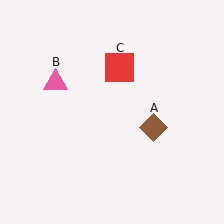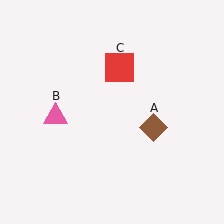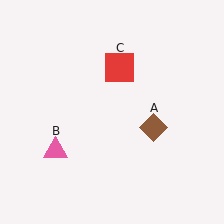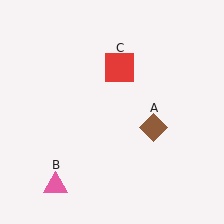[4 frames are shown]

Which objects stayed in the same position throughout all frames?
Brown diamond (object A) and red square (object C) remained stationary.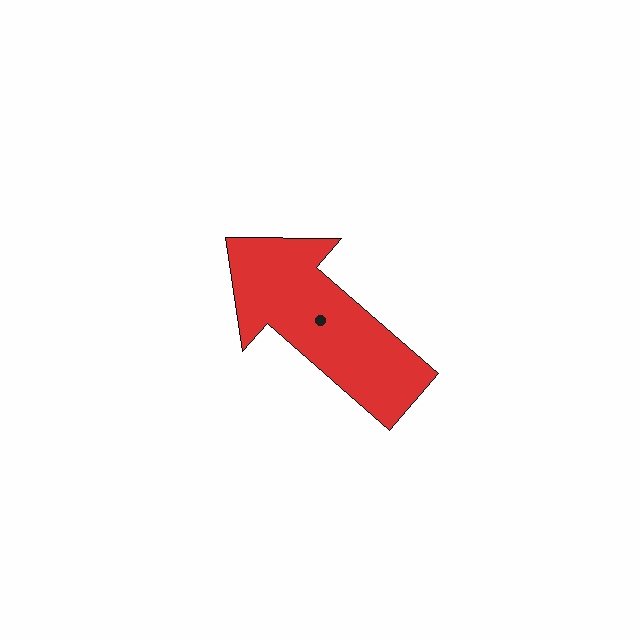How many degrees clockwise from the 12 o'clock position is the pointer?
Approximately 311 degrees.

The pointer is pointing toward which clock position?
Roughly 10 o'clock.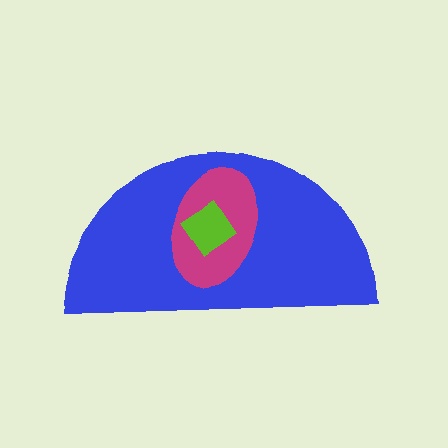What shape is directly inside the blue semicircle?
The magenta ellipse.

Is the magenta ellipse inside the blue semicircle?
Yes.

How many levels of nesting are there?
3.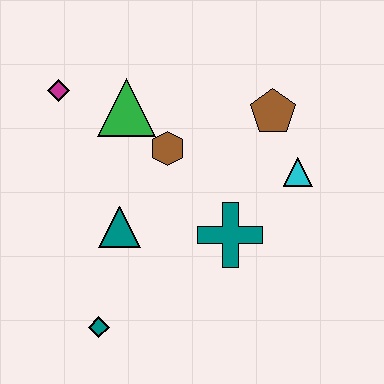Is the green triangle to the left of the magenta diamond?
No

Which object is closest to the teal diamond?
The teal triangle is closest to the teal diamond.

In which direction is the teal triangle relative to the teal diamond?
The teal triangle is above the teal diamond.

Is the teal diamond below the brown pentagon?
Yes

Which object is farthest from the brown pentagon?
The teal diamond is farthest from the brown pentagon.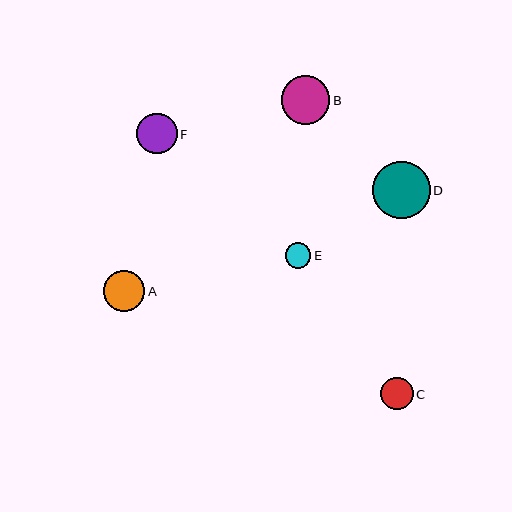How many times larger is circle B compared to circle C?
Circle B is approximately 1.5 times the size of circle C.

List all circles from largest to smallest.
From largest to smallest: D, B, A, F, C, E.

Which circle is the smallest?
Circle E is the smallest with a size of approximately 25 pixels.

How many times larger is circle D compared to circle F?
Circle D is approximately 1.4 times the size of circle F.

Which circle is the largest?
Circle D is the largest with a size of approximately 57 pixels.